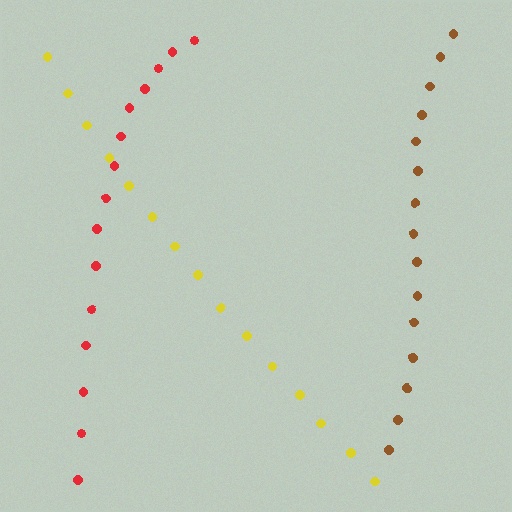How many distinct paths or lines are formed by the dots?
There are 3 distinct paths.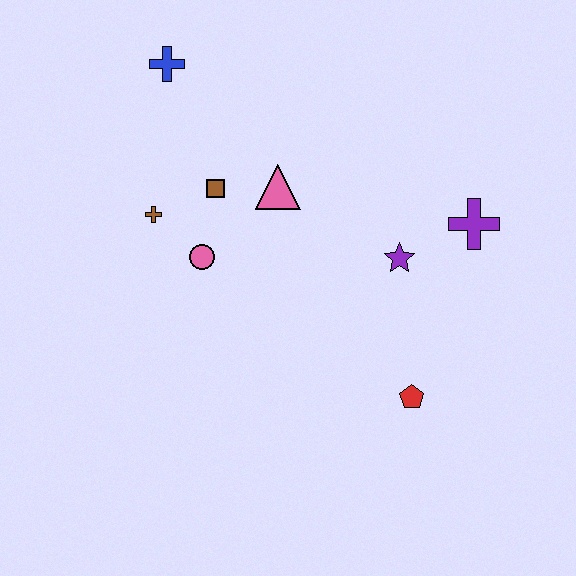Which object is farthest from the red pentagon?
The blue cross is farthest from the red pentagon.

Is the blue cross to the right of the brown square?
No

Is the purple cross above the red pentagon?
Yes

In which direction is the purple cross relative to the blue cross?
The purple cross is to the right of the blue cross.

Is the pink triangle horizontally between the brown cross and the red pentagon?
Yes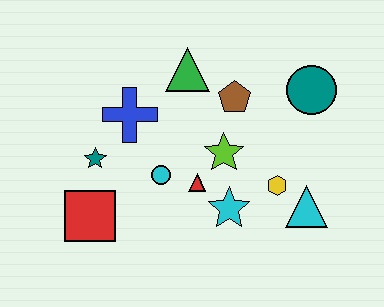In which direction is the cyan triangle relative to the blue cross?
The cyan triangle is to the right of the blue cross.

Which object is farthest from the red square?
The teal circle is farthest from the red square.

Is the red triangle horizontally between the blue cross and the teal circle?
Yes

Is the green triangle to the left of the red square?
No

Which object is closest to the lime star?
The red triangle is closest to the lime star.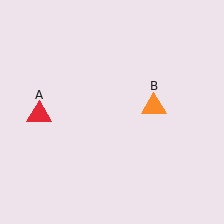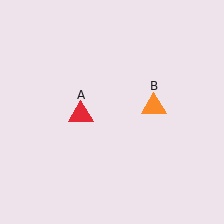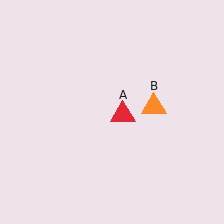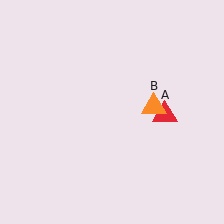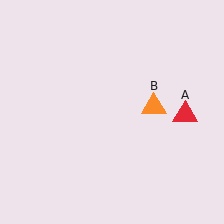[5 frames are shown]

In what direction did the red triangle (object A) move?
The red triangle (object A) moved right.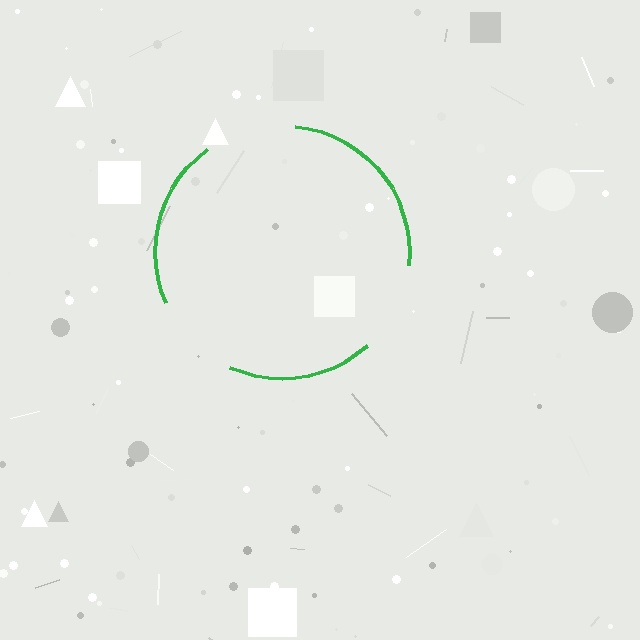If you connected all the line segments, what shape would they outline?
They would outline a circle.